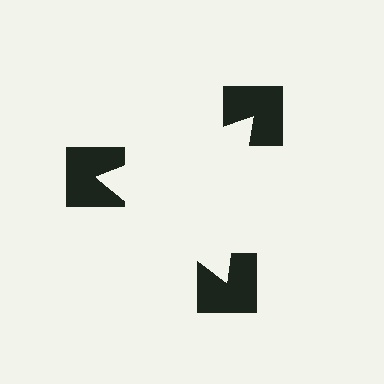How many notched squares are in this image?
There are 3 — one at each vertex of the illusory triangle.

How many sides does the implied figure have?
3 sides.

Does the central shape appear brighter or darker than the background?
It typically appears slightly brighter than the background, even though no actual brightness change is drawn.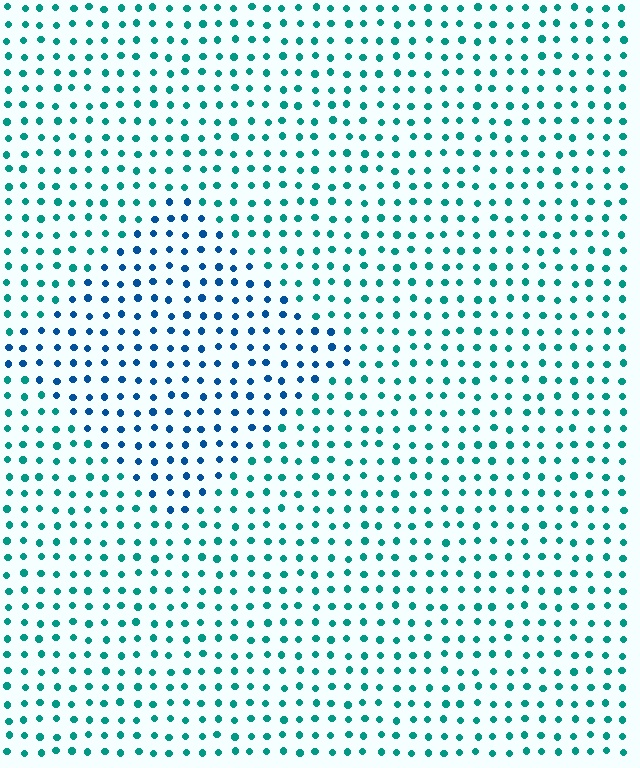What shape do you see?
I see a diamond.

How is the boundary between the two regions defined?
The boundary is defined purely by a slight shift in hue (about 37 degrees). Spacing, size, and orientation are identical on both sides.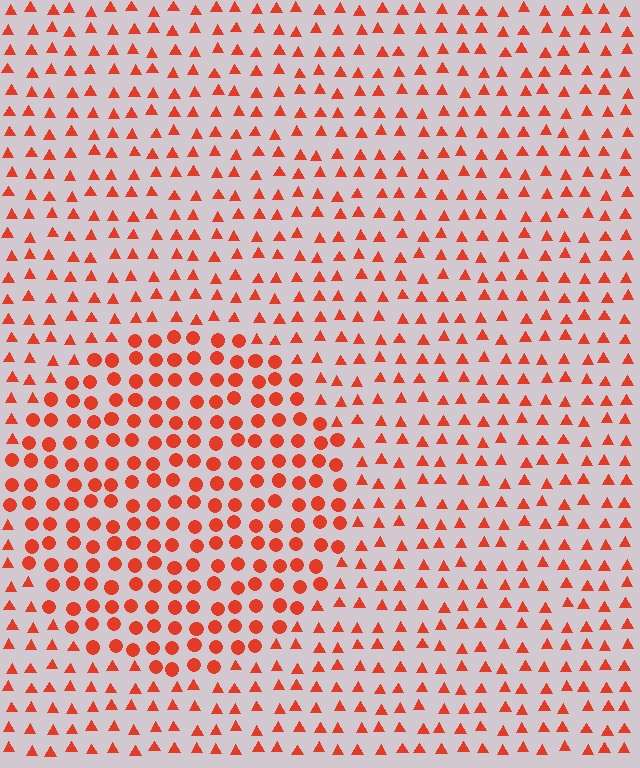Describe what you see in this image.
The image is filled with small red elements arranged in a uniform grid. A circle-shaped region contains circles, while the surrounding area contains triangles. The boundary is defined purely by the change in element shape.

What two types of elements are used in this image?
The image uses circles inside the circle region and triangles outside it.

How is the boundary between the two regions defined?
The boundary is defined by a change in element shape: circles inside vs. triangles outside. All elements share the same color and spacing.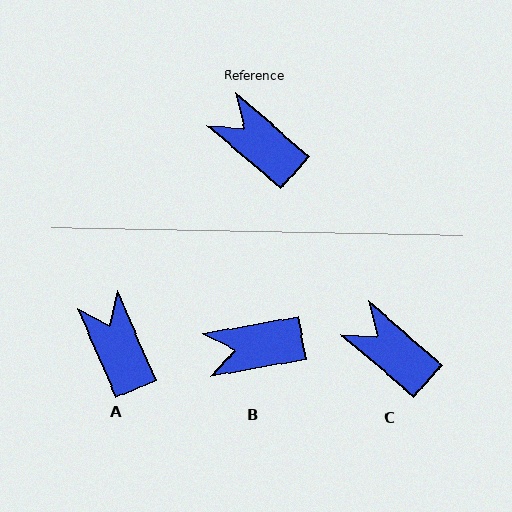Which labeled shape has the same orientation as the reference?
C.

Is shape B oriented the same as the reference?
No, it is off by about 51 degrees.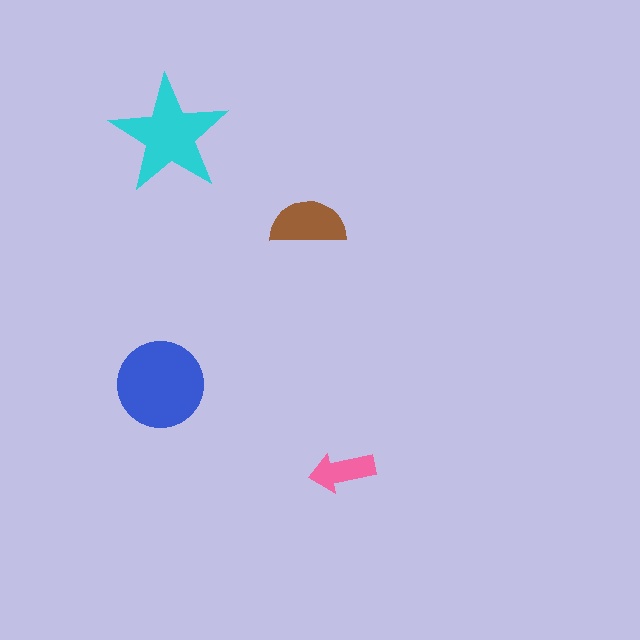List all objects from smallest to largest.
The pink arrow, the brown semicircle, the cyan star, the blue circle.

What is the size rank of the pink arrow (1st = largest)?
4th.